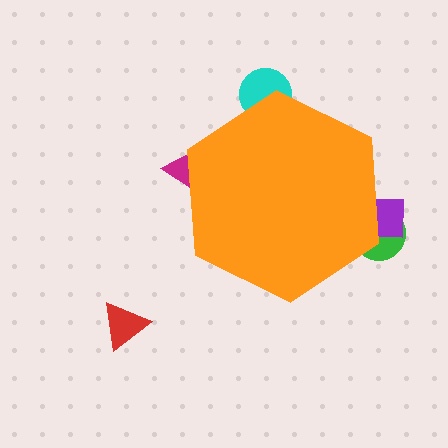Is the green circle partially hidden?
Yes, the green circle is partially hidden behind the orange hexagon.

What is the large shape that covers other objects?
An orange hexagon.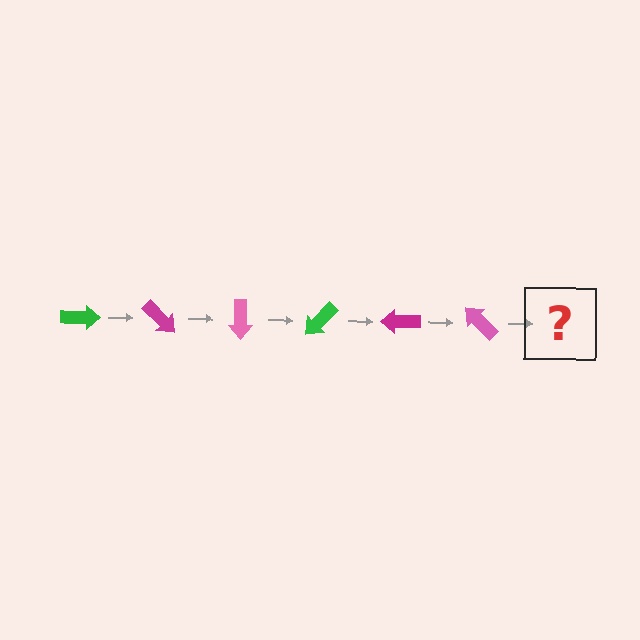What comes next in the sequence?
The next element should be a green arrow, rotated 270 degrees from the start.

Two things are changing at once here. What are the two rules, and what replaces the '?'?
The two rules are that it rotates 45 degrees each step and the color cycles through green, magenta, and pink. The '?' should be a green arrow, rotated 270 degrees from the start.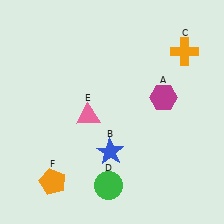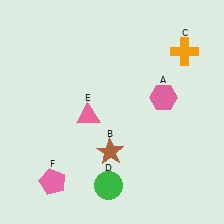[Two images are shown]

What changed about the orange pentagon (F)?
In Image 1, F is orange. In Image 2, it changed to pink.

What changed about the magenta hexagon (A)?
In Image 1, A is magenta. In Image 2, it changed to pink.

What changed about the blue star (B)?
In Image 1, B is blue. In Image 2, it changed to brown.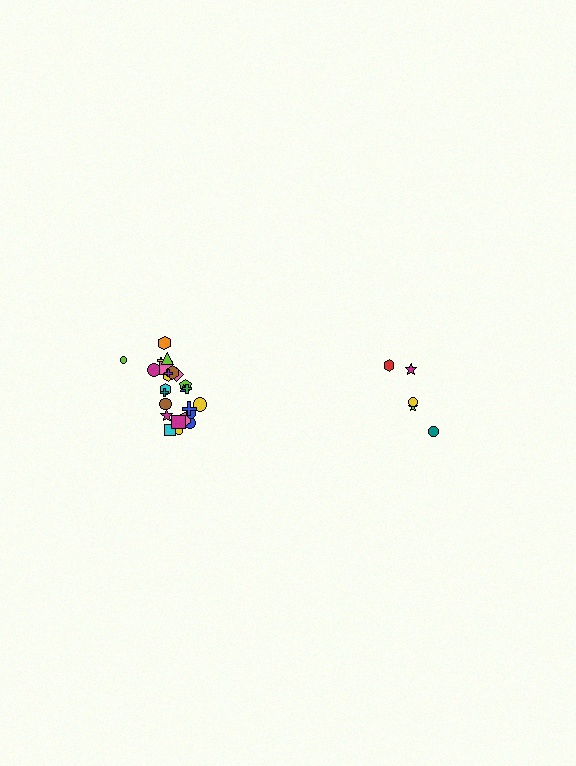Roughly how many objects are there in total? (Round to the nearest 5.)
Roughly 30 objects in total.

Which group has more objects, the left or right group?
The left group.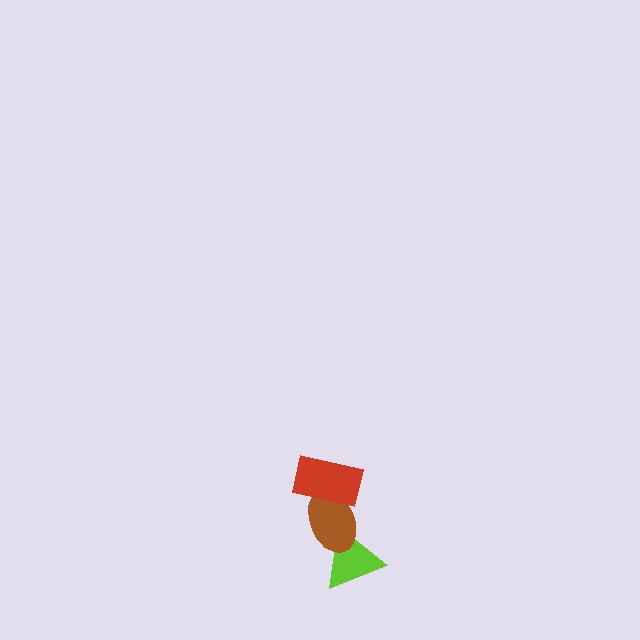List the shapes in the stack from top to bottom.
From top to bottom: the red rectangle, the brown ellipse, the lime triangle.